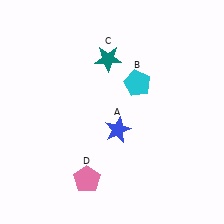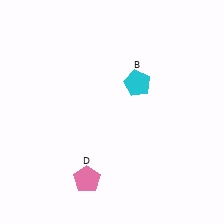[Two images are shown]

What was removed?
The blue star (A), the teal star (C) were removed in Image 2.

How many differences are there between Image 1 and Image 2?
There are 2 differences between the two images.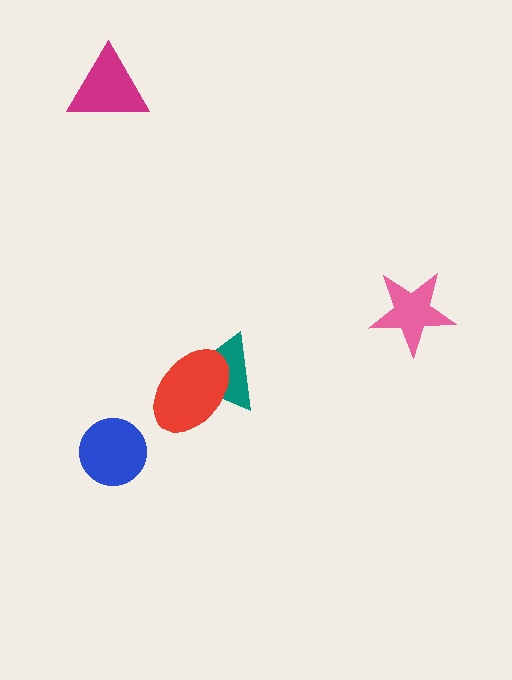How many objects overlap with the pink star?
0 objects overlap with the pink star.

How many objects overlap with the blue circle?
0 objects overlap with the blue circle.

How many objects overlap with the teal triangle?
1 object overlaps with the teal triangle.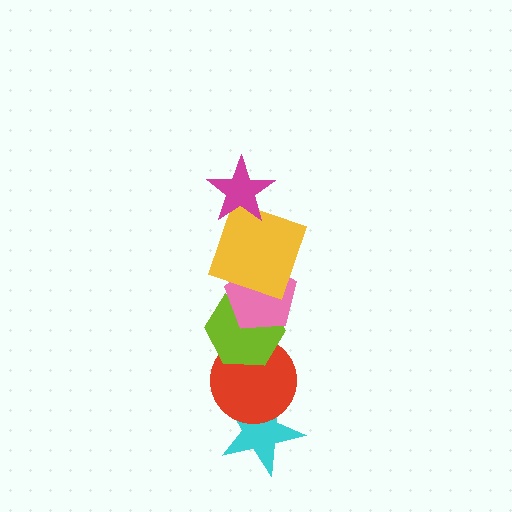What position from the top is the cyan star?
The cyan star is 6th from the top.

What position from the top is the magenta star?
The magenta star is 1st from the top.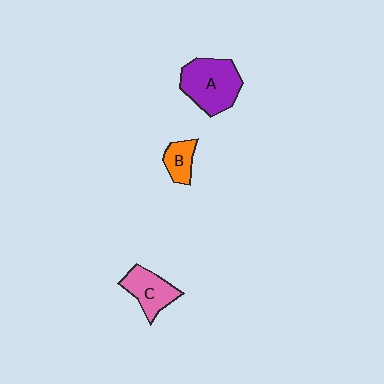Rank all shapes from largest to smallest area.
From largest to smallest: A (purple), C (pink), B (orange).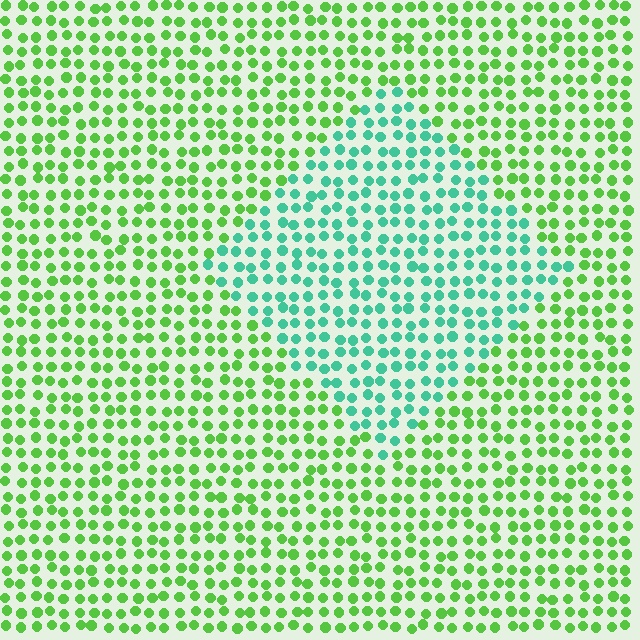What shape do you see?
I see a diamond.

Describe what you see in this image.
The image is filled with small lime elements in a uniform arrangement. A diamond-shaped region is visible where the elements are tinted to a slightly different hue, forming a subtle color boundary.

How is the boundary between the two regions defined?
The boundary is defined purely by a slight shift in hue (about 50 degrees). Spacing, size, and orientation are identical on both sides.